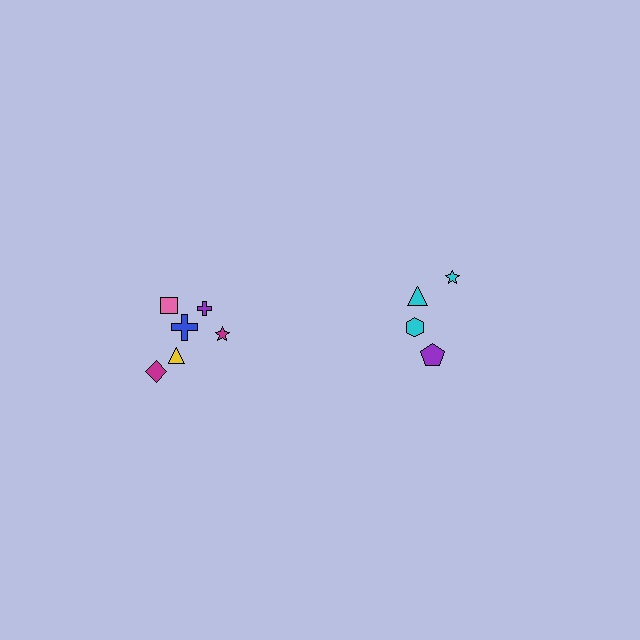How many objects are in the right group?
There are 4 objects.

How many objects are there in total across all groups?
There are 10 objects.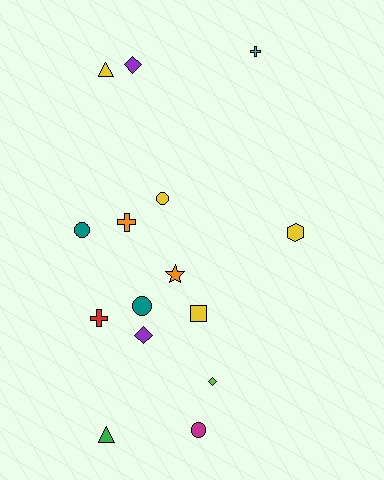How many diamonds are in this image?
There are 3 diamonds.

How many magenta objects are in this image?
There is 1 magenta object.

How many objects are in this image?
There are 15 objects.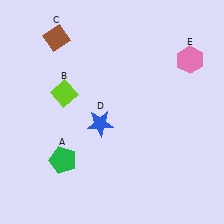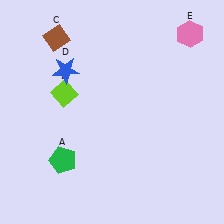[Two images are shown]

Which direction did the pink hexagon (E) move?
The pink hexagon (E) moved up.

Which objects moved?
The objects that moved are: the blue star (D), the pink hexagon (E).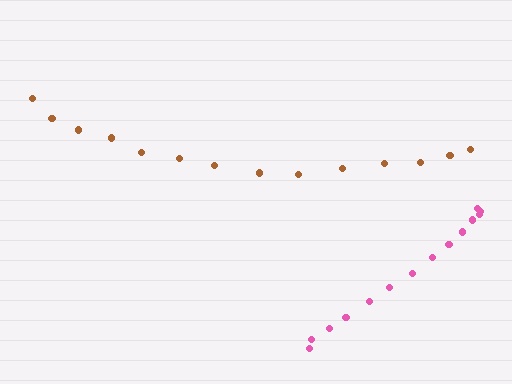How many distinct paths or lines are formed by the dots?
There are 2 distinct paths.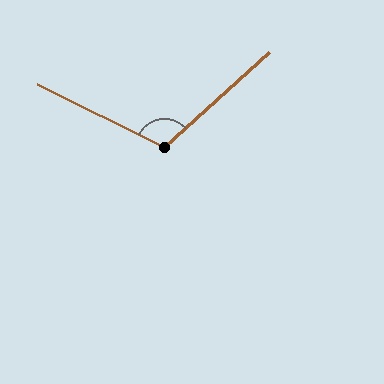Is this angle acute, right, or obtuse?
It is obtuse.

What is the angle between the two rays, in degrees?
Approximately 111 degrees.